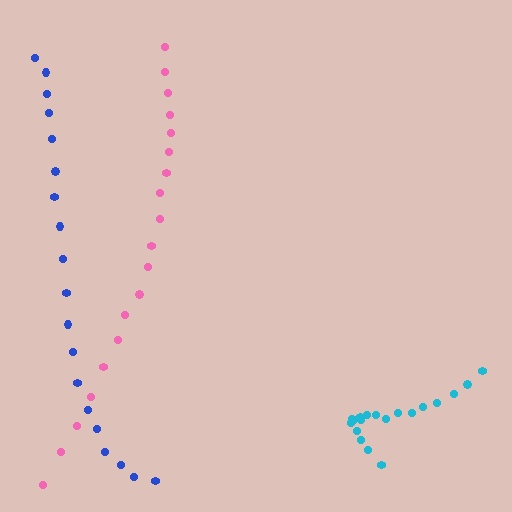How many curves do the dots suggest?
There are 3 distinct paths.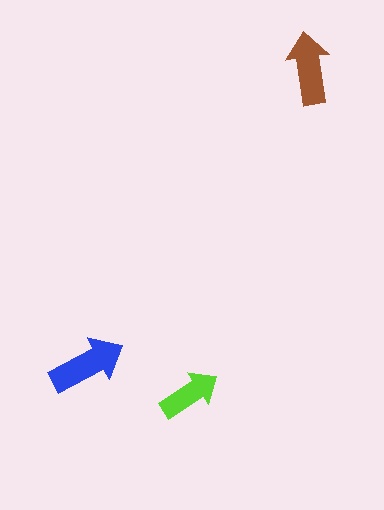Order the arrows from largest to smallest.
the blue one, the brown one, the lime one.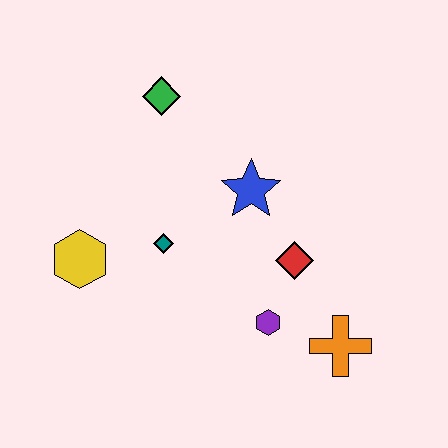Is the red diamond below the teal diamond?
Yes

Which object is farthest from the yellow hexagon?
The orange cross is farthest from the yellow hexagon.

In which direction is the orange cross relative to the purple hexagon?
The orange cross is to the right of the purple hexagon.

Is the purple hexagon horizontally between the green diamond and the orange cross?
Yes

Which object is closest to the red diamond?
The purple hexagon is closest to the red diamond.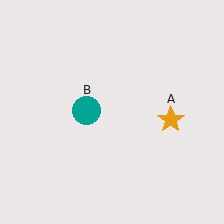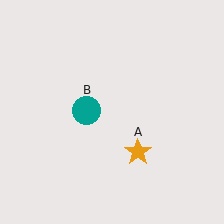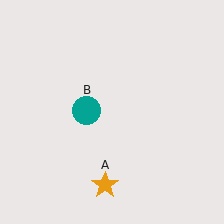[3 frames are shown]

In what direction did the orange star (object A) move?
The orange star (object A) moved down and to the left.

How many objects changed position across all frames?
1 object changed position: orange star (object A).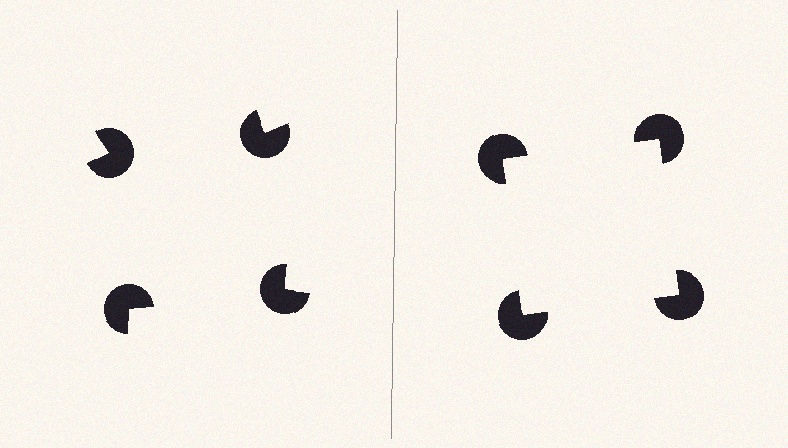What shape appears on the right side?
An illusory square.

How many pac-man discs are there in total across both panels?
8 — 4 on each side.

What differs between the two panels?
The pac-man discs are positioned identically on both sides; only the wedge orientations differ. On the right they align to a square; on the left they are misaligned.